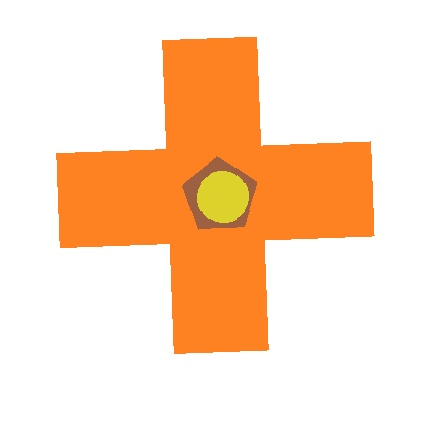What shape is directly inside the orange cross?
The brown pentagon.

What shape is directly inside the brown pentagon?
The yellow circle.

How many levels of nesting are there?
3.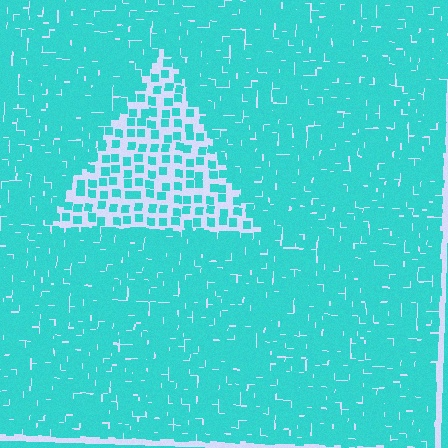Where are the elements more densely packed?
The elements are more densely packed outside the triangle boundary.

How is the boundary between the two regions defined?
The boundary is defined by a change in element density (approximately 2.8x ratio). All elements are the same color, size, and shape.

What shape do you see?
I see a triangle.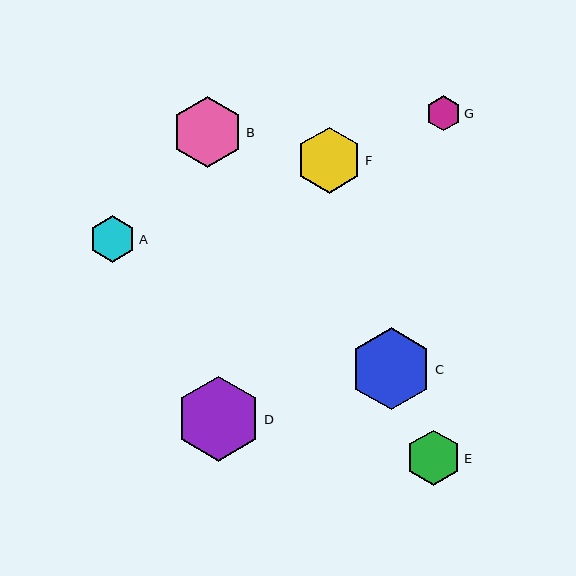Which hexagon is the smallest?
Hexagon G is the smallest with a size of approximately 35 pixels.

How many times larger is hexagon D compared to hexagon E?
Hexagon D is approximately 1.5 times the size of hexagon E.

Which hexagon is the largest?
Hexagon D is the largest with a size of approximately 85 pixels.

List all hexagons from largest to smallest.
From largest to smallest: D, C, B, F, E, A, G.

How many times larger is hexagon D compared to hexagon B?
Hexagon D is approximately 1.2 times the size of hexagon B.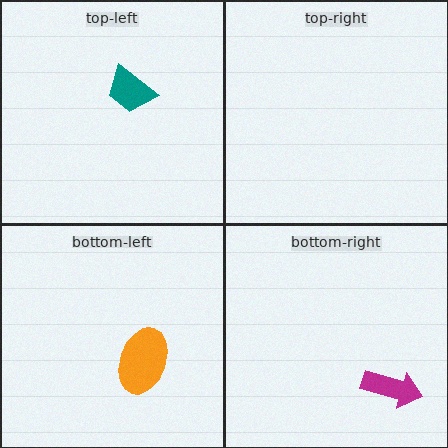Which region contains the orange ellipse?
The bottom-left region.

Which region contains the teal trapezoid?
The top-left region.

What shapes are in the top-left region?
The teal trapezoid.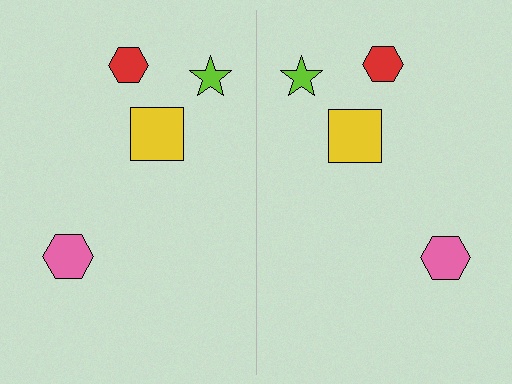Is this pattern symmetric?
Yes, this pattern has bilateral (reflection) symmetry.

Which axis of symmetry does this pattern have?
The pattern has a vertical axis of symmetry running through the center of the image.